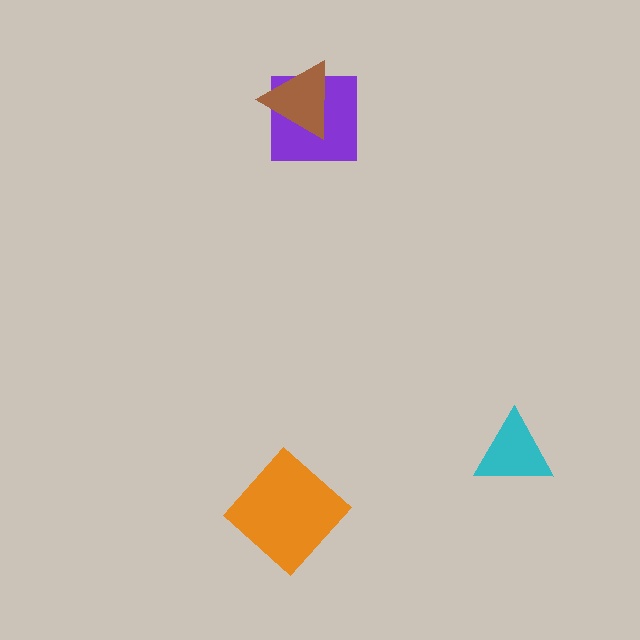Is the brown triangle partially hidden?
No, no other shape covers it.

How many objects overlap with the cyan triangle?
0 objects overlap with the cyan triangle.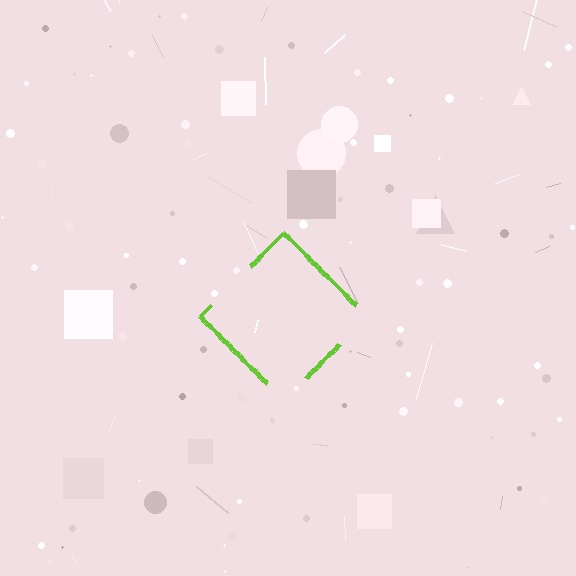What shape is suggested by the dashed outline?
The dashed outline suggests a diamond.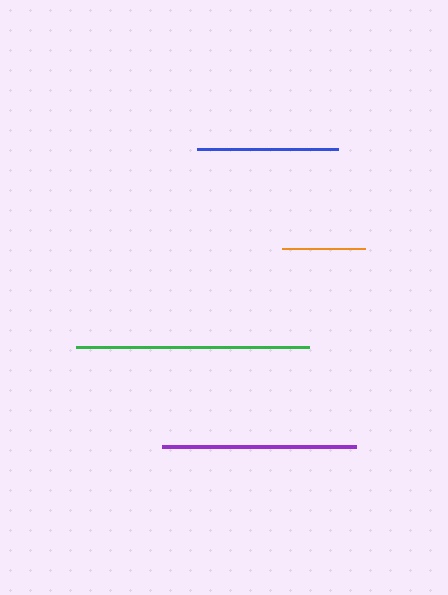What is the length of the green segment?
The green segment is approximately 232 pixels long.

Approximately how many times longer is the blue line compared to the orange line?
The blue line is approximately 1.7 times the length of the orange line.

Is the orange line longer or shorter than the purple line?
The purple line is longer than the orange line.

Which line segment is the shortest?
The orange line is the shortest at approximately 83 pixels.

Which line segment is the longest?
The green line is the longest at approximately 232 pixels.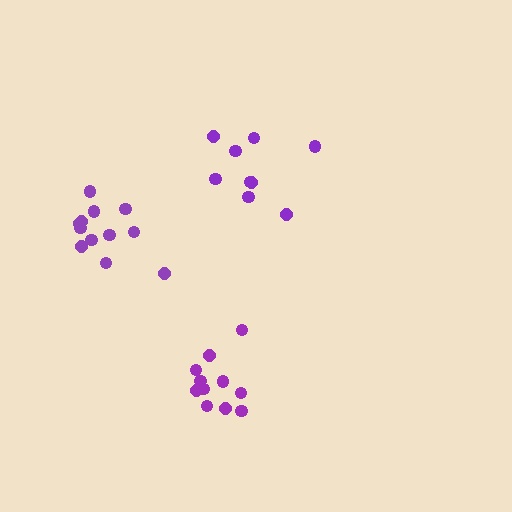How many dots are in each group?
Group 1: 11 dots, Group 2: 9 dots, Group 3: 12 dots (32 total).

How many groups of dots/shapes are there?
There are 3 groups.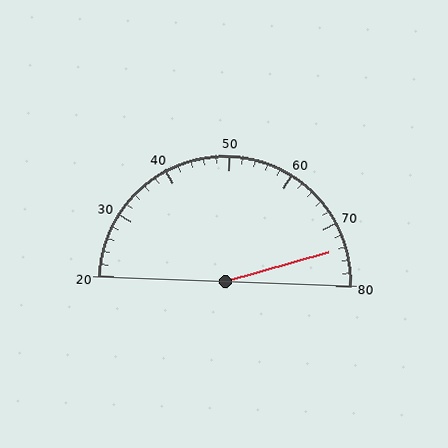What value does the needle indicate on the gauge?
The needle indicates approximately 74.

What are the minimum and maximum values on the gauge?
The gauge ranges from 20 to 80.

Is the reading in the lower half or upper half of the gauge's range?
The reading is in the upper half of the range (20 to 80).